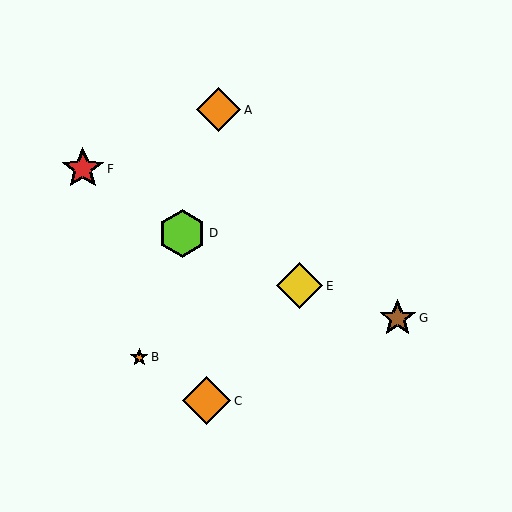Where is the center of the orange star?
The center of the orange star is at (139, 357).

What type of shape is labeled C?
Shape C is an orange diamond.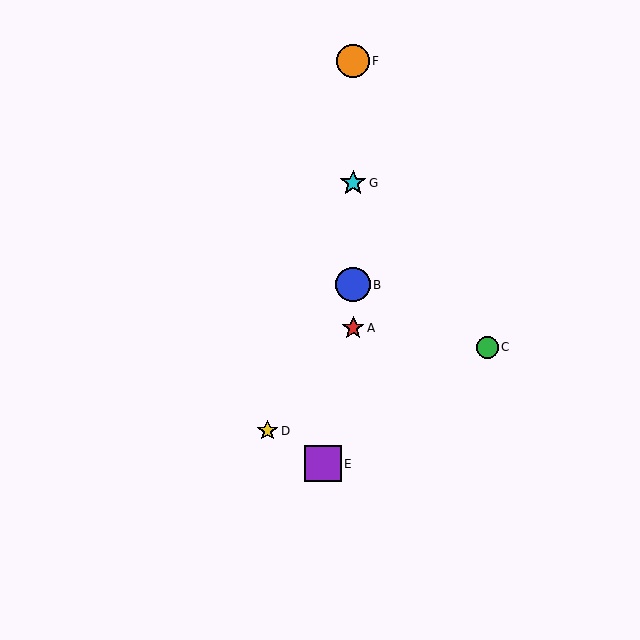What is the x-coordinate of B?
Object B is at x≈353.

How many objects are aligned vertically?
4 objects (A, B, F, G) are aligned vertically.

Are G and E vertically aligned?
No, G is at x≈353 and E is at x≈323.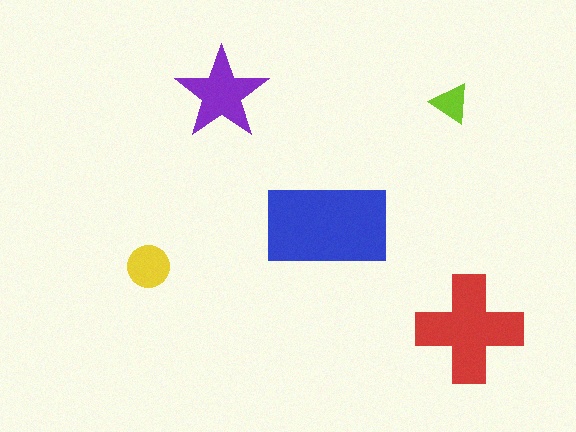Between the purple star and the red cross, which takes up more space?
The red cross.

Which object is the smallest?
The lime triangle.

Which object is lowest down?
The red cross is bottommost.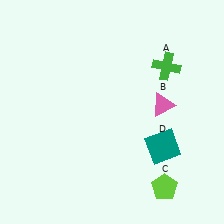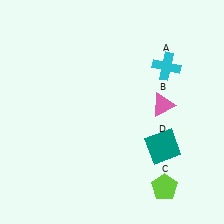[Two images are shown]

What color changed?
The cross (A) changed from green in Image 1 to cyan in Image 2.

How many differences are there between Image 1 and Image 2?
There is 1 difference between the two images.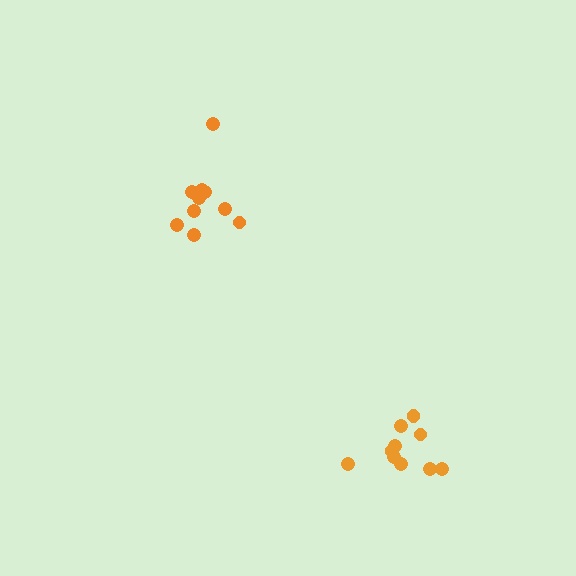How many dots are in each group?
Group 1: 10 dots, Group 2: 10 dots (20 total).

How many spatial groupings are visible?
There are 2 spatial groupings.